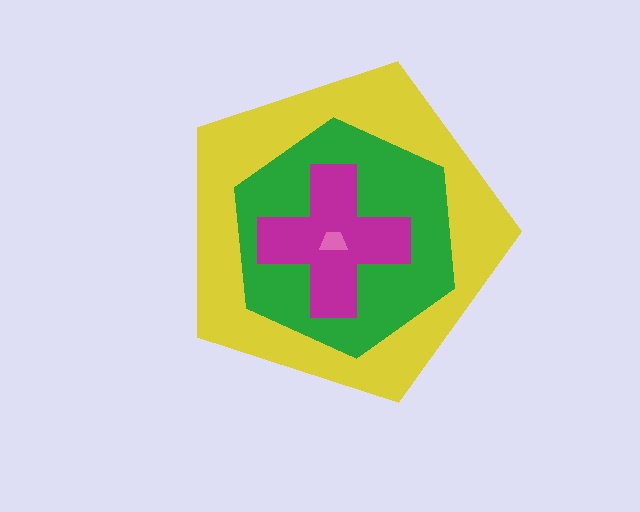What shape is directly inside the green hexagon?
The magenta cross.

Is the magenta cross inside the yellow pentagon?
Yes.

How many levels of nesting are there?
4.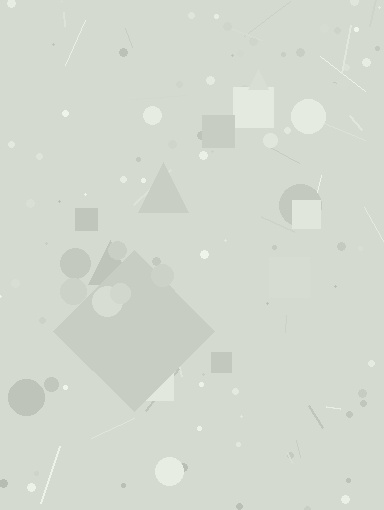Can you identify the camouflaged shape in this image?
The camouflaged shape is a diamond.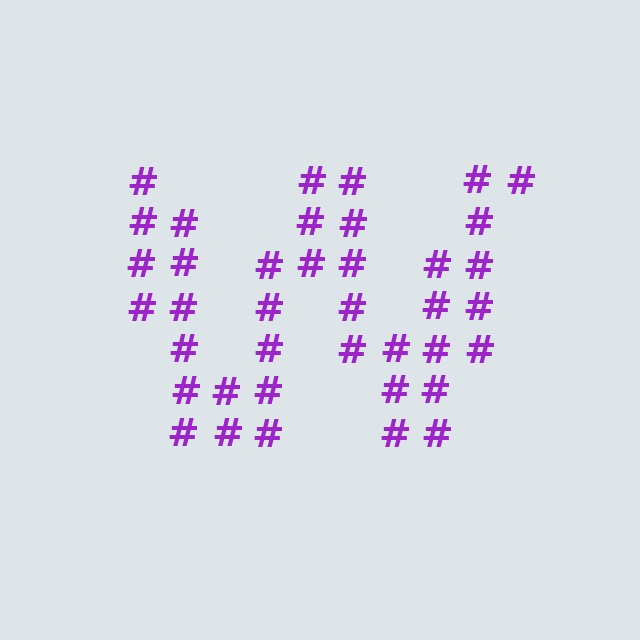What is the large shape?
The large shape is the letter W.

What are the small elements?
The small elements are hash symbols.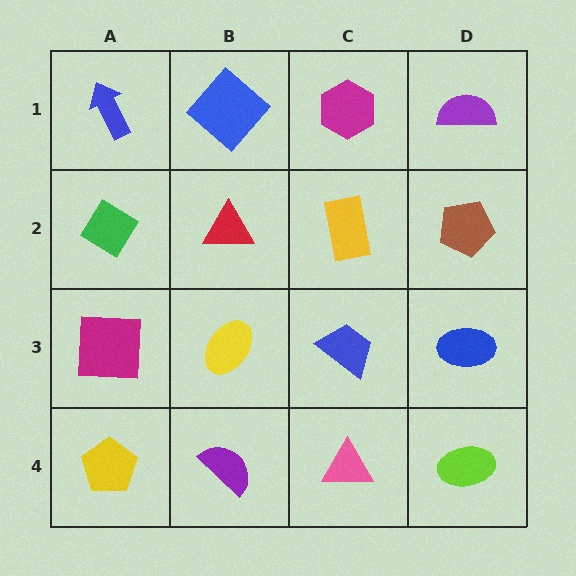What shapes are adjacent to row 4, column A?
A magenta square (row 3, column A), a purple semicircle (row 4, column B).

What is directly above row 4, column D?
A blue ellipse.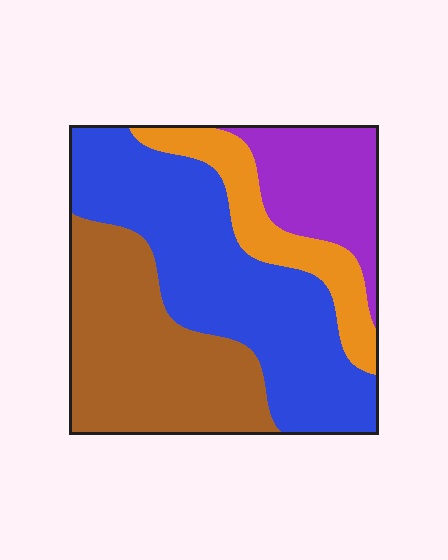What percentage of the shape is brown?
Brown takes up about one third (1/3) of the shape.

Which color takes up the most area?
Blue, at roughly 40%.